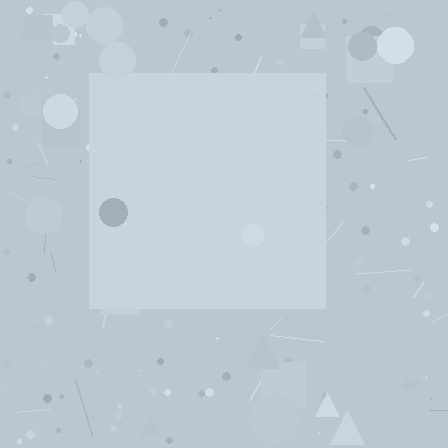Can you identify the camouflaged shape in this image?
The camouflaged shape is a square.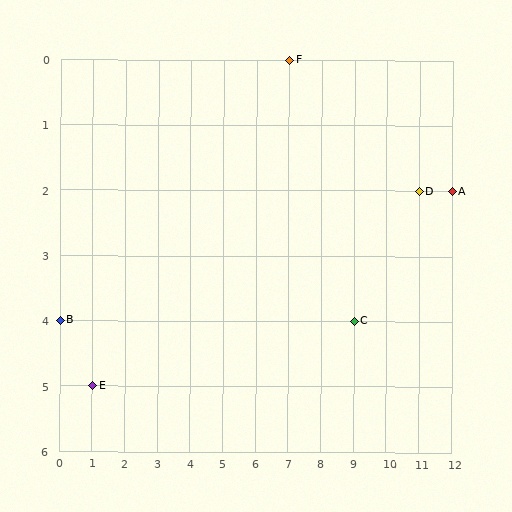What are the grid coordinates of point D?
Point D is at grid coordinates (11, 2).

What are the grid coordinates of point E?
Point E is at grid coordinates (1, 5).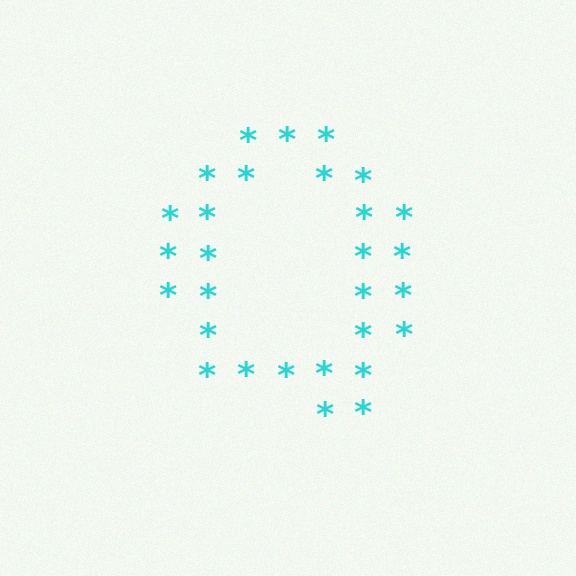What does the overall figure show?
The overall figure shows the letter Q.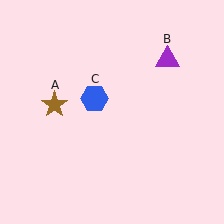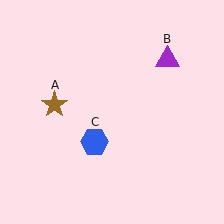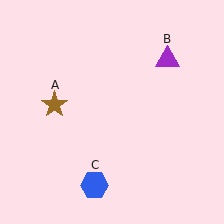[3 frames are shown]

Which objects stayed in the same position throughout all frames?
Brown star (object A) and purple triangle (object B) remained stationary.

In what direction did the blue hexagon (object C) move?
The blue hexagon (object C) moved down.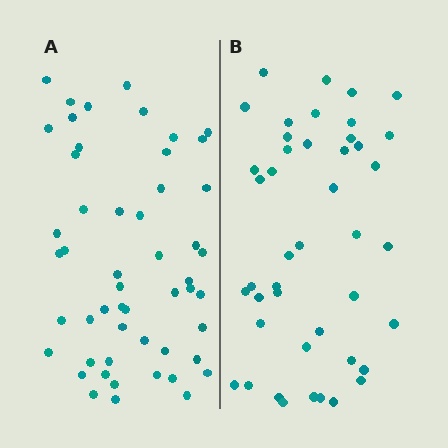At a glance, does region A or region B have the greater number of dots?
Region A (the left region) has more dots.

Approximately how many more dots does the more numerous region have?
Region A has roughly 8 or so more dots than region B.